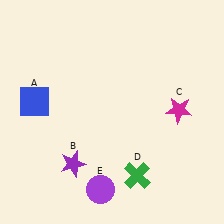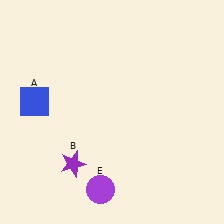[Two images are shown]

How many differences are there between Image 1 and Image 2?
There are 2 differences between the two images.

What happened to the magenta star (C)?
The magenta star (C) was removed in Image 2. It was in the top-right area of Image 1.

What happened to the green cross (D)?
The green cross (D) was removed in Image 2. It was in the bottom-right area of Image 1.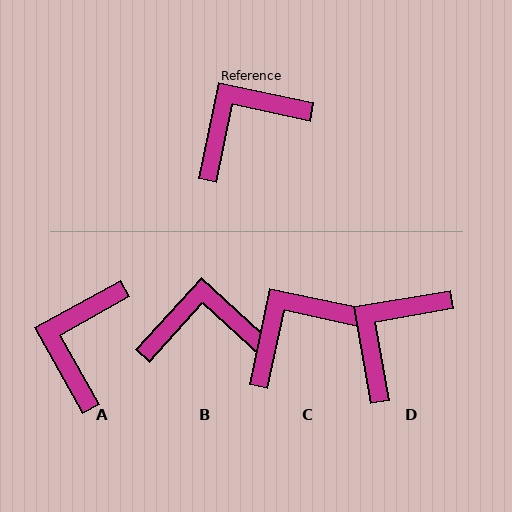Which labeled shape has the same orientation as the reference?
C.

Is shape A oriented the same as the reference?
No, it is off by about 41 degrees.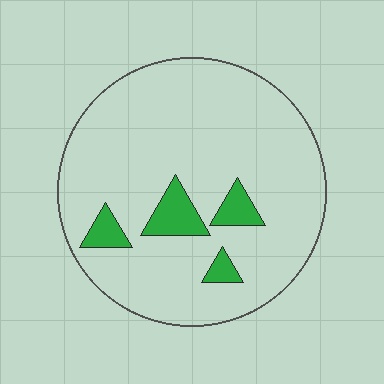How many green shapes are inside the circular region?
4.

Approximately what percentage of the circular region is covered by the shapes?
Approximately 10%.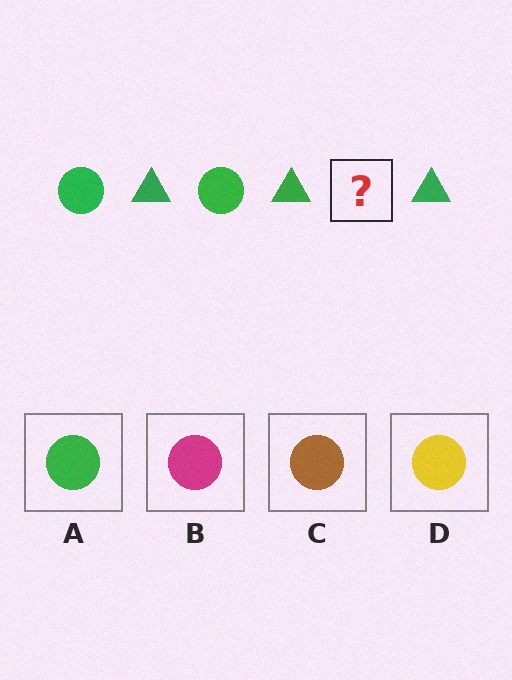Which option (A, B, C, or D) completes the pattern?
A.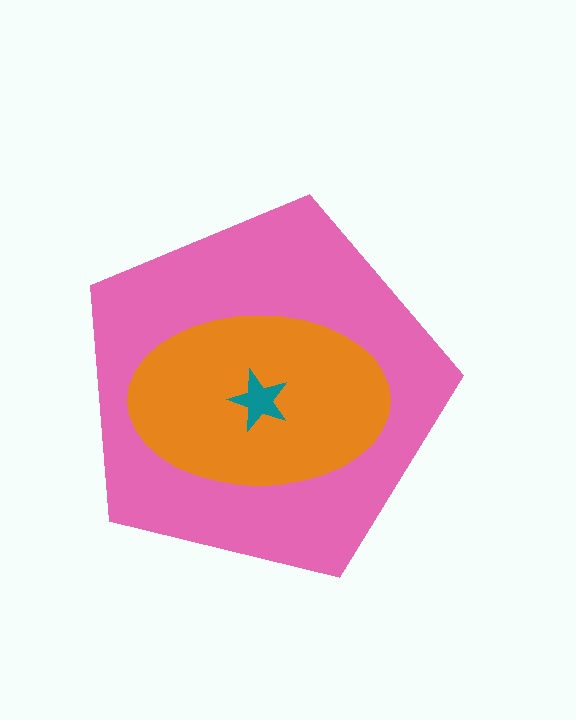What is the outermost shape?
The pink pentagon.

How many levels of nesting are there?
3.